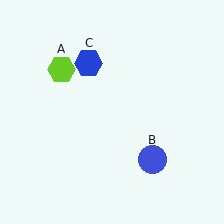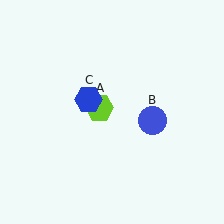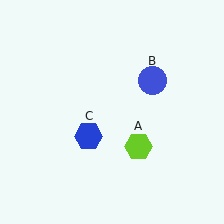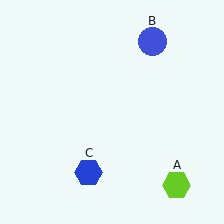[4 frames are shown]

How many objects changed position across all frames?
3 objects changed position: lime hexagon (object A), blue circle (object B), blue hexagon (object C).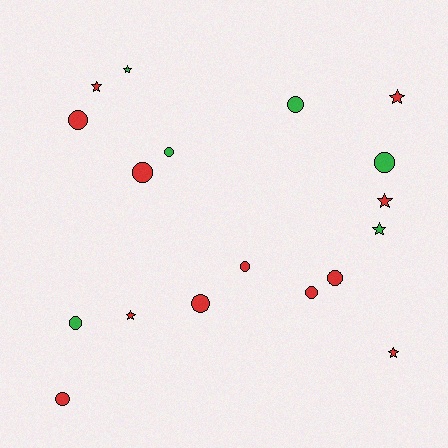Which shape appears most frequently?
Circle, with 11 objects.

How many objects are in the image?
There are 18 objects.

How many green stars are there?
There are 2 green stars.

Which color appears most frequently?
Red, with 12 objects.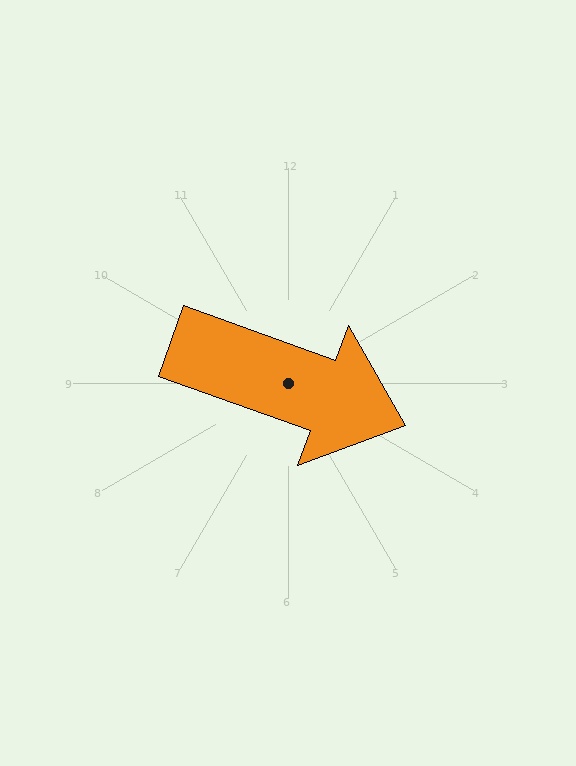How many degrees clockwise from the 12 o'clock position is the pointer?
Approximately 110 degrees.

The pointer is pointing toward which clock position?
Roughly 4 o'clock.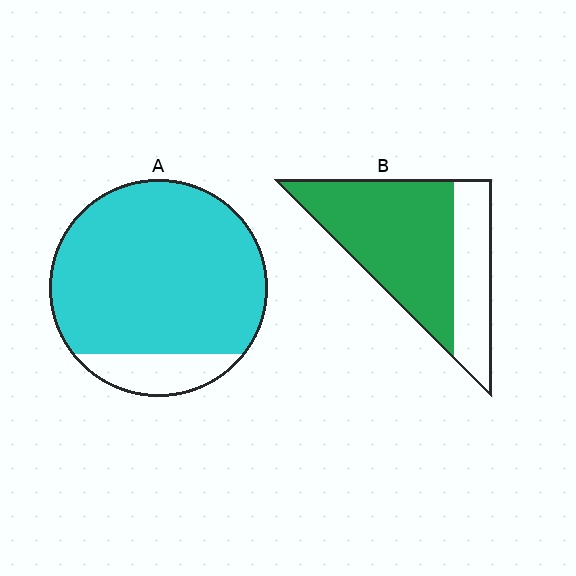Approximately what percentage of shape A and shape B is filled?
A is approximately 85% and B is approximately 70%.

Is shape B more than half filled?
Yes.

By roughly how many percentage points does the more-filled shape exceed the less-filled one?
By roughly 20 percentage points (A over B).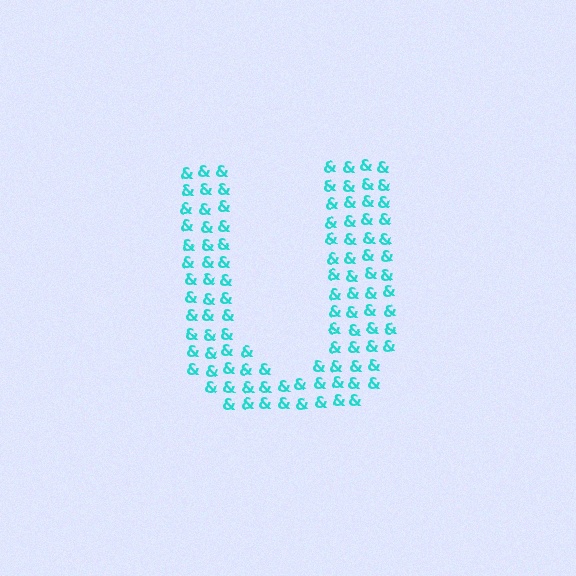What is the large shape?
The large shape is the letter U.